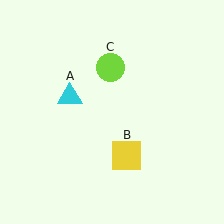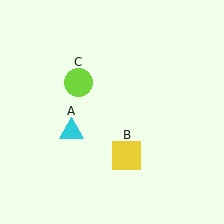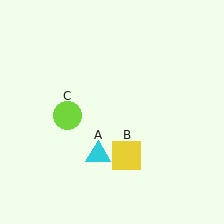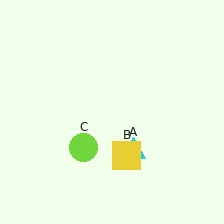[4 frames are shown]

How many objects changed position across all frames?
2 objects changed position: cyan triangle (object A), lime circle (object C).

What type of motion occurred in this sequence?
The cyan triangle (object A), lime circle (object C) rotated counterclockwise around the center of the scene.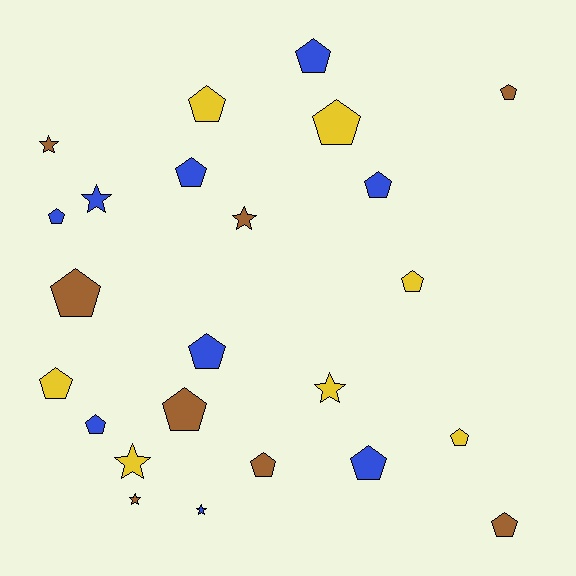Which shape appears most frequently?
Pentagon, with 17 objects.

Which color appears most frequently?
Blue, with 9 objects.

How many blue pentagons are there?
There are 7 blue pentagons.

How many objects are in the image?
There are 24 objects.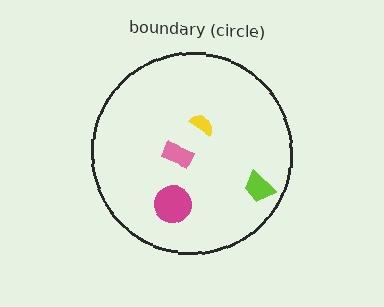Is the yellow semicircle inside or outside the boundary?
Inside.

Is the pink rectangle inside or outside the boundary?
Inside.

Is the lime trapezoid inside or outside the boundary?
Inside.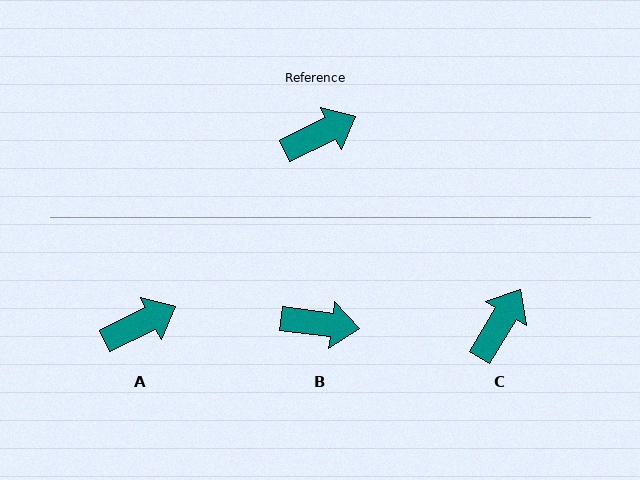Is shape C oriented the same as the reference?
No, it is off by about 33 degrees.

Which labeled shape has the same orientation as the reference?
A.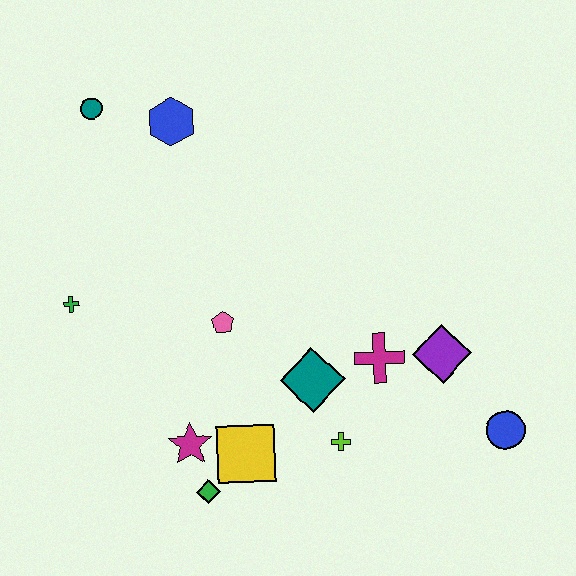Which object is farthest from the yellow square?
The teal circle is farthest from the yellow square.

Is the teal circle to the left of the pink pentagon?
Yes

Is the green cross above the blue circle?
Yes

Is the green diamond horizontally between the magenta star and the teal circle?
No